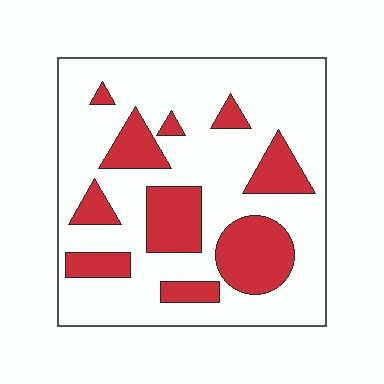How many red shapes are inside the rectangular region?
10.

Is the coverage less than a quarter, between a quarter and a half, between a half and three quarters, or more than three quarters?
Between a quarter and a half.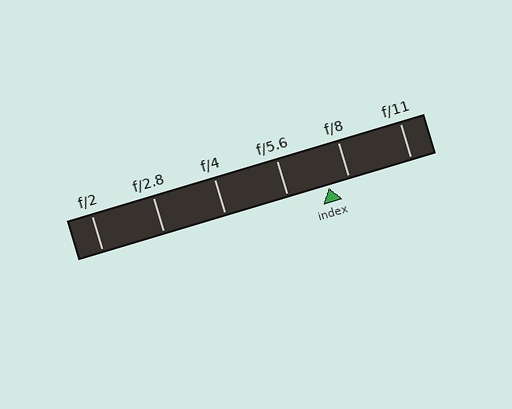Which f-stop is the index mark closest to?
The index mark is closest to f/8.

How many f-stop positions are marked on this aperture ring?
There are 6 f-stop positions marked.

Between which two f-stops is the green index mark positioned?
The index mark is between f/5.6 and f/8.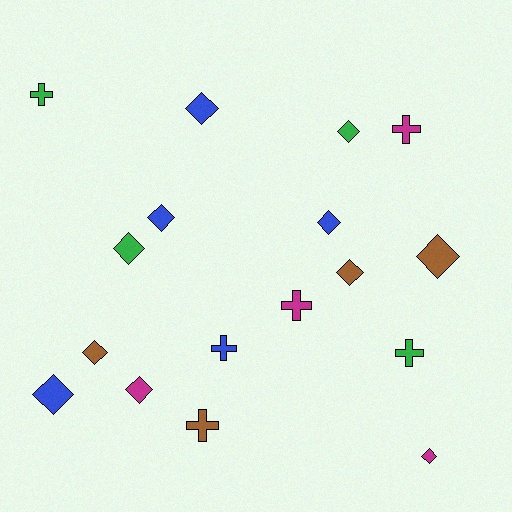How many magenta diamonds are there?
There are 2 magenta diamonds.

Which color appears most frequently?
Blue, with 5 objects.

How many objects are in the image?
There are 17 objects.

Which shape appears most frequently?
Diamond, with 11 objects.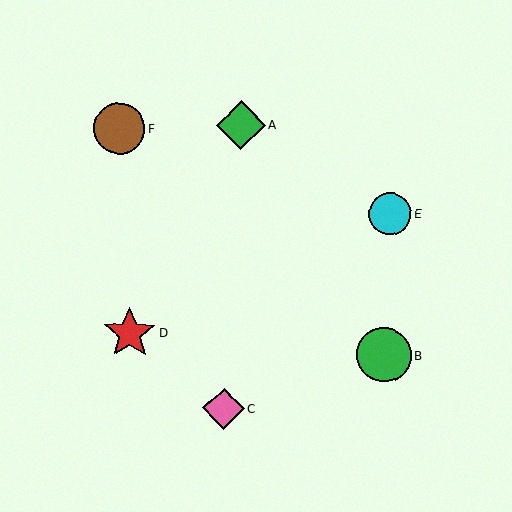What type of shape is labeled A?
Shape A is a green diamond.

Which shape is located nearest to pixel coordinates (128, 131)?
The brown circle (labeled F) at (119, 129) is nearest to that location.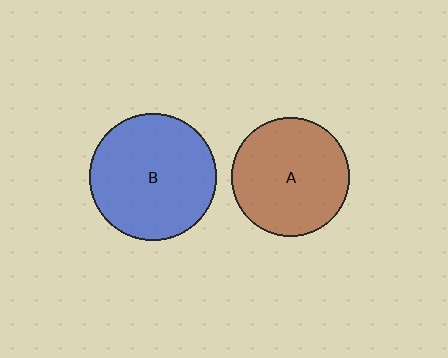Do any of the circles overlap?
No, none of the circles overlap.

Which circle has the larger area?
Circle B (blue).